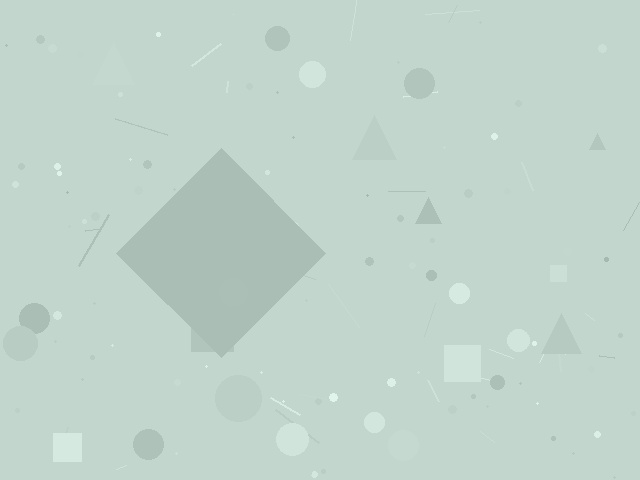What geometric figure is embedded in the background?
A diamond is embedded in the background.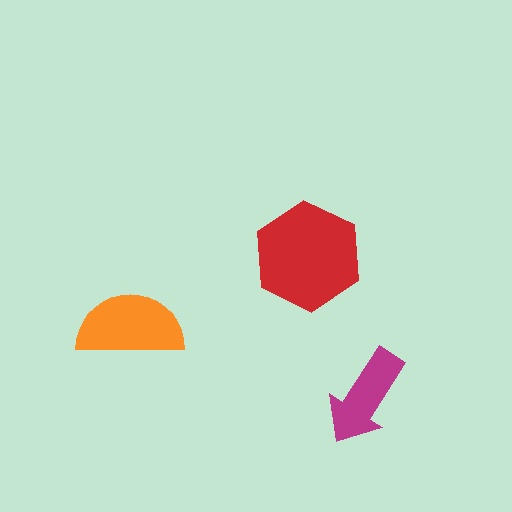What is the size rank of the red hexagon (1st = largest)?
1st.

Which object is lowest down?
The magenta arrow is bottommost.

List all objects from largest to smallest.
The red hexagon, the orange semicircle, the magenta arrow.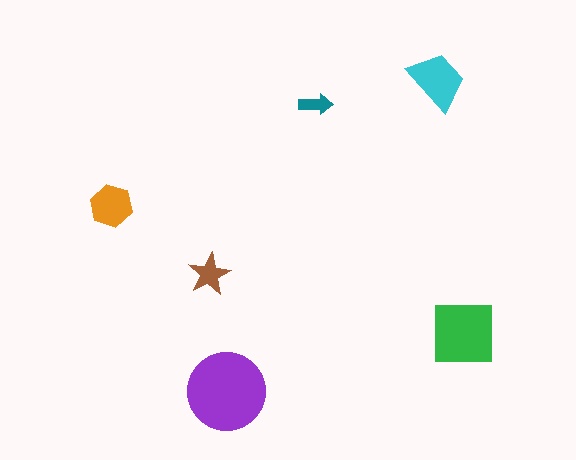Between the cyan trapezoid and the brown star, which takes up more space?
The cyan trapezoid.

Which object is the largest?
The purple circle.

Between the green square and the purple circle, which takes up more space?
The purple circle.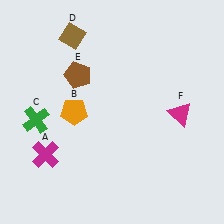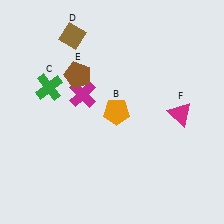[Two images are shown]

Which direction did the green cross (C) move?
The green cross (C) moved up.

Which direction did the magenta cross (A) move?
The magenta cross (A) moved up.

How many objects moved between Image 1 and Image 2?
3 objects moved between the two images.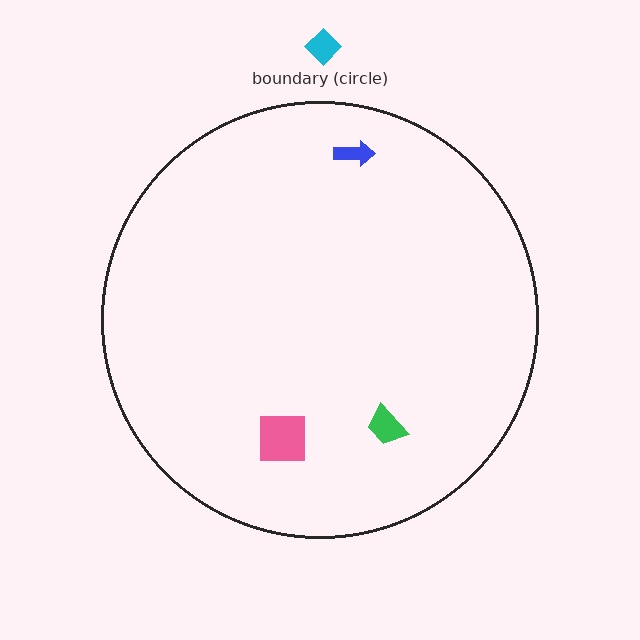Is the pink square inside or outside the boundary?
Inside.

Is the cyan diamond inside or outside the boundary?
Outside.